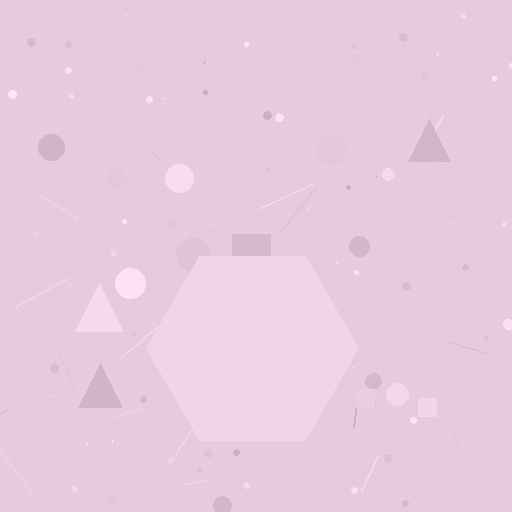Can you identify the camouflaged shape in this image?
The camouflaged shape is a hexagon.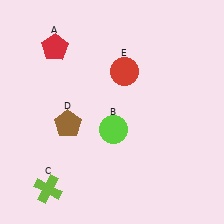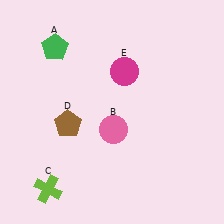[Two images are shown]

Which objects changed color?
A changed from red to green. B changed from lime to pink. E changed from red to magenta.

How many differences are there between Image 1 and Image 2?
There are 3 differences between the two images.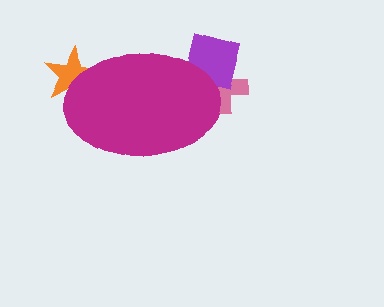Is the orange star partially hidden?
Yes, the orange star is partially hidden behind the magenta ellipse.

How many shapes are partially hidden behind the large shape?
3 shapes are partially hidden.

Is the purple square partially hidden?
Yes, the purple square is partially hidden behind the magenta ellipse.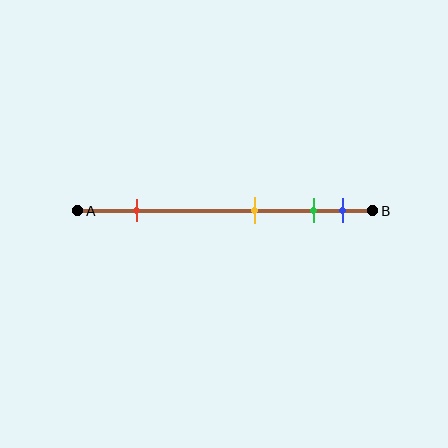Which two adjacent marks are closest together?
The green and blue marks are the closest adjacent pair.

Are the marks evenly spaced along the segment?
No, the marks are not evenly spaced.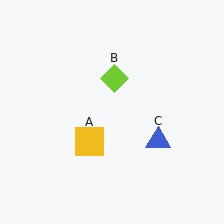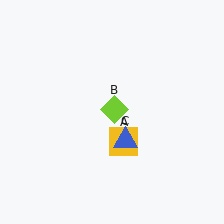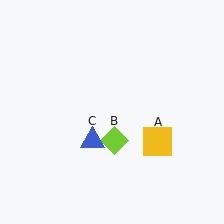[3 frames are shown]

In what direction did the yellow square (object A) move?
The yellow square (object A) moved right.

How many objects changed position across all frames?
3 objects changed position: yellow square (object A), lime diamond (object B), blue triangle (object C).